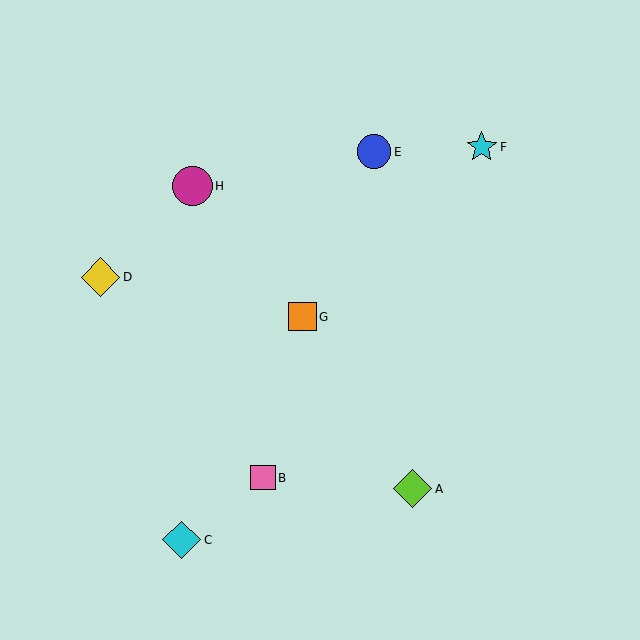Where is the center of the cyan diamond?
The center of the cyan diamond is at (182, 540).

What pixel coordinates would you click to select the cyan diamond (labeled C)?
Click at (182, 540) to select the cyan diamond C.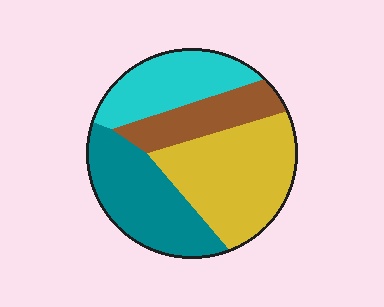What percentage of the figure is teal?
Teal takes up about one quarter (1/4) of the figure.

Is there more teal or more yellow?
Yellow.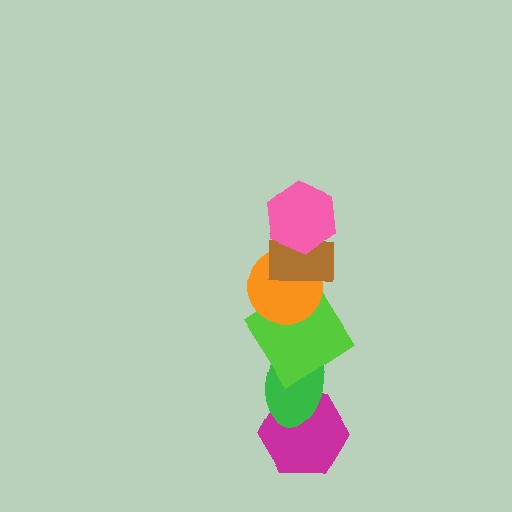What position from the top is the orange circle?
The orange circle is 3rd from the top.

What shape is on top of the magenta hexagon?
The green ellipse is on top of the magenta hexagon.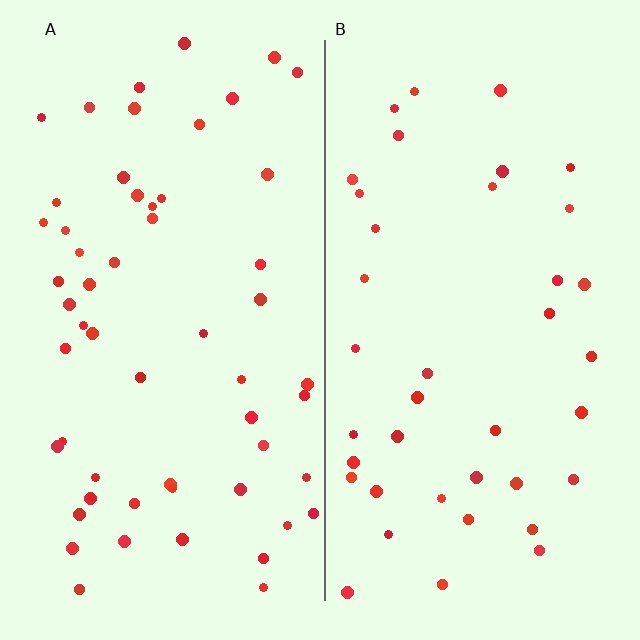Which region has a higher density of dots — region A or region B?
A (the left).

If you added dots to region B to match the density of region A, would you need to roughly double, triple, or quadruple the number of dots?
Approximately double.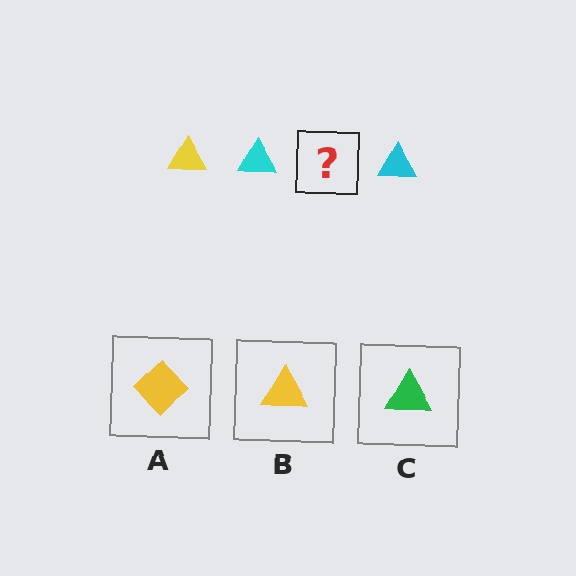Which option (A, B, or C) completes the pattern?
B.